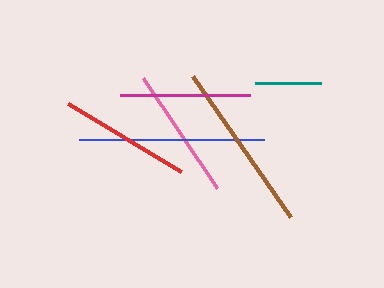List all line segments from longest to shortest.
From longest to shortest: blue, brown, pink, red, magenta, teal.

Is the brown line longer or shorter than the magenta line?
The brown line is longer than the magenta line.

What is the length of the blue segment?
The blue segment is approximately 185 pixels long.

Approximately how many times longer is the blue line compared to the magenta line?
The blue line is approximately 1.4 times the length of the magenta line.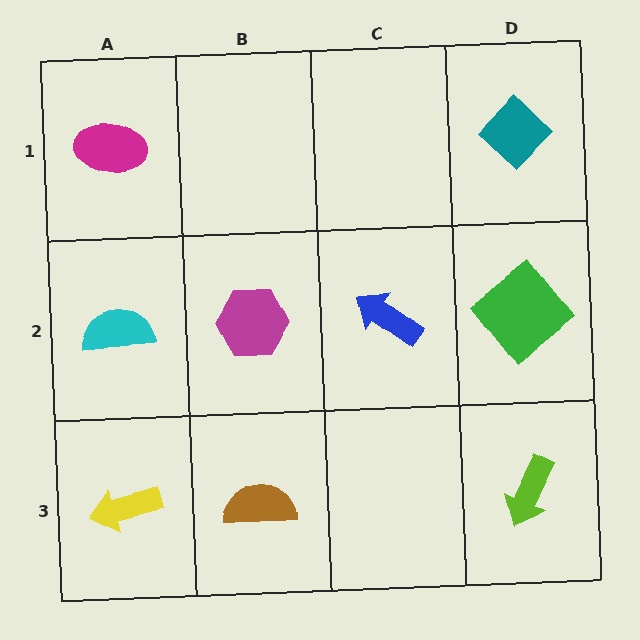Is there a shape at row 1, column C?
No, that cell is empty.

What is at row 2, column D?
A green diamond.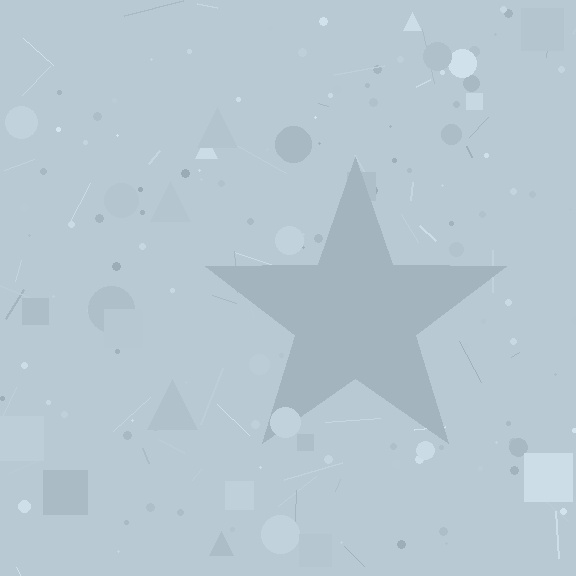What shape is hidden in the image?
A star is hidden in the image.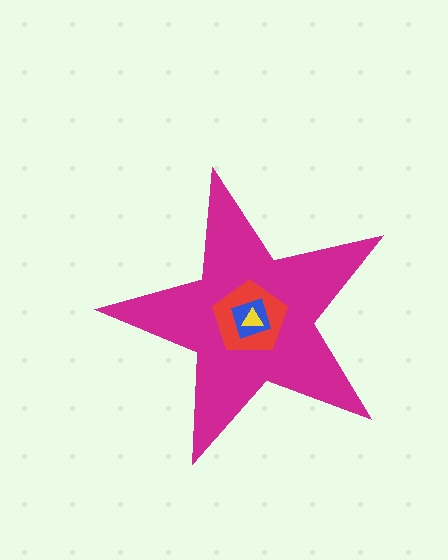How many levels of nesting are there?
4.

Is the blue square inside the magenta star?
Yes.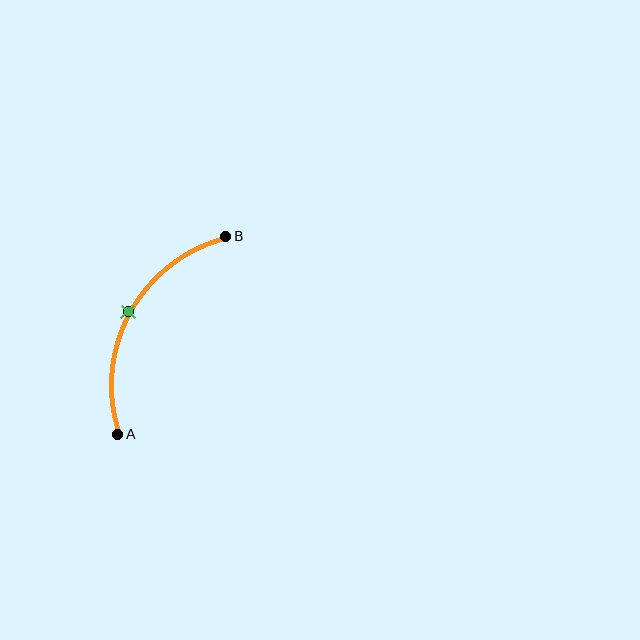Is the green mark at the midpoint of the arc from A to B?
Yes. The green mark lies on the arc at equal arc-length from both A and B — it is the arc midpoint.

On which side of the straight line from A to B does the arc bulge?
The arc bulges to the left of the straight line connecting A and B.